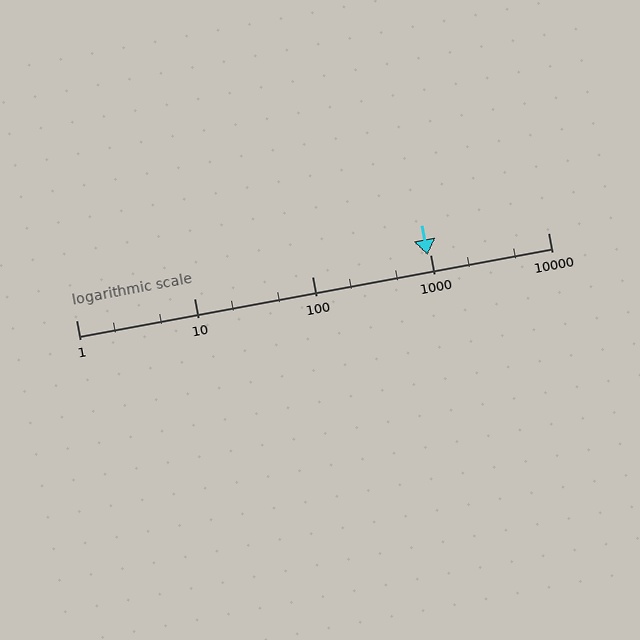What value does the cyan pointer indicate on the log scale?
The pointer indicates approximately 960.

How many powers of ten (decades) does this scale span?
The scale spans 4 decades, from 1 to 10000.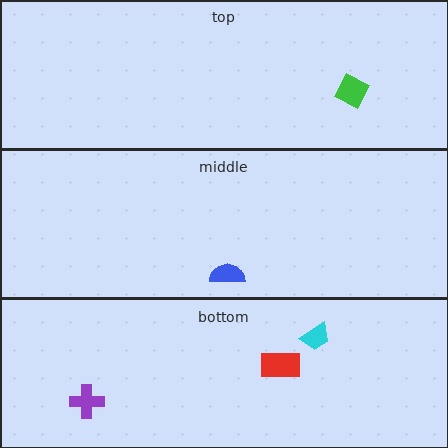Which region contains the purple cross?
The bottom region.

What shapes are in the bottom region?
The cyan trapezoid, the red rectangle, the purple cross.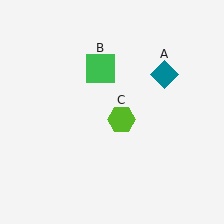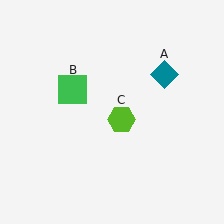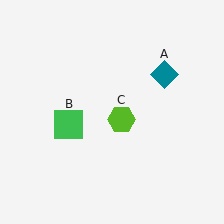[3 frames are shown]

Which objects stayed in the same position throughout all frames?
Teal diamond (object A) and lime hexagon (object C) remained stationary.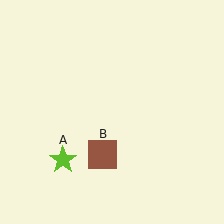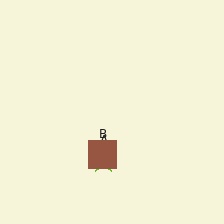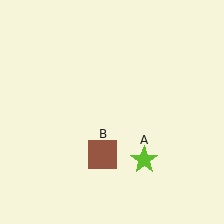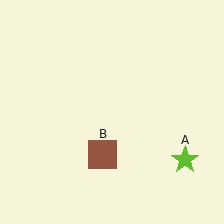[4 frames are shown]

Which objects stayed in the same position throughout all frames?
Brown square (object B) remained stationary.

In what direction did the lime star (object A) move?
The lime star (object A) moved right.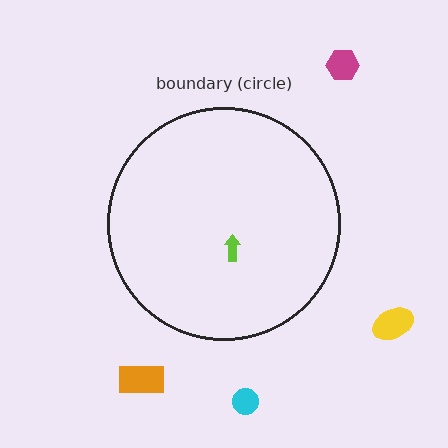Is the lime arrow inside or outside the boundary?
Inside.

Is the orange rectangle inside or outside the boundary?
Outside.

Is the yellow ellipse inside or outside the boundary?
Outside.